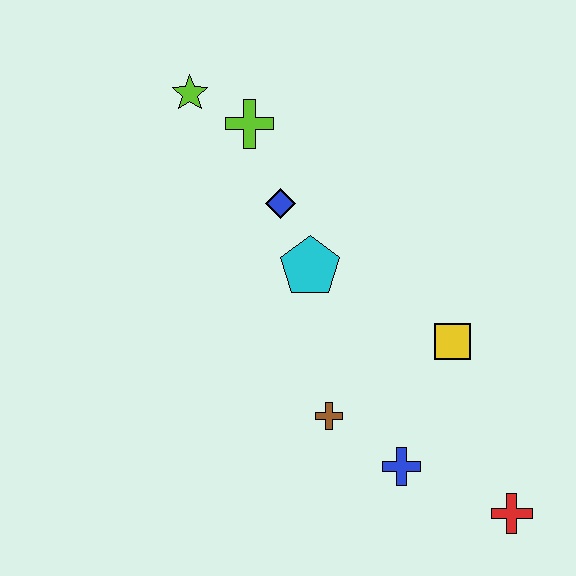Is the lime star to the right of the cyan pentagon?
No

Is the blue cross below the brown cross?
Yes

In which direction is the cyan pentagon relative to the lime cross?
The cyan pentagon is below the lime cross.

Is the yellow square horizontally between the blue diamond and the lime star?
No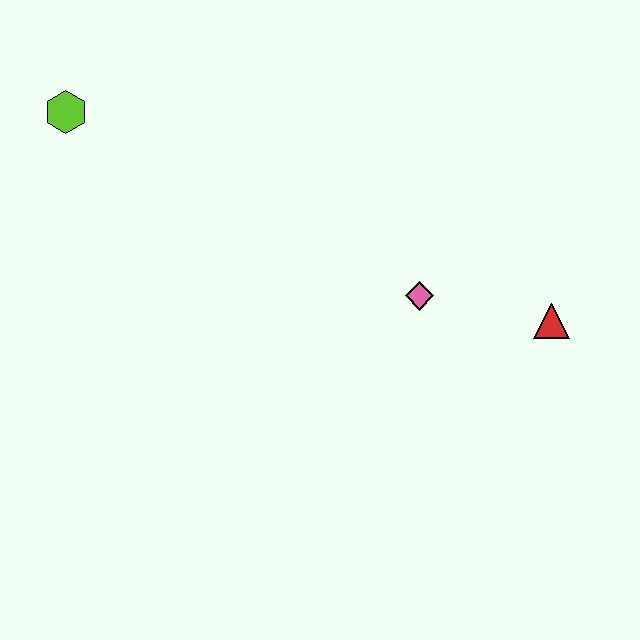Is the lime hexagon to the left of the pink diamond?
Yes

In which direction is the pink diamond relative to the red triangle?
The pink diamond is to the left of the red triangle.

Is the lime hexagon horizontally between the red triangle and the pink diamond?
No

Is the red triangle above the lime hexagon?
No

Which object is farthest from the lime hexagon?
The red triangle is farthest from the lime hexagon.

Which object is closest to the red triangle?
The pink diamond is closest to the red triangle.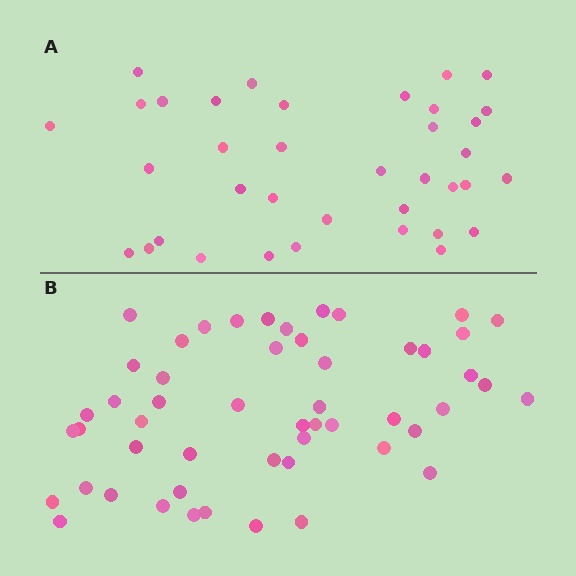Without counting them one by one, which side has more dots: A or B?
Region B (the bottom region) has more dots.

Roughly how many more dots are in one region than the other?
Region B has approximately 15 more dots than region A.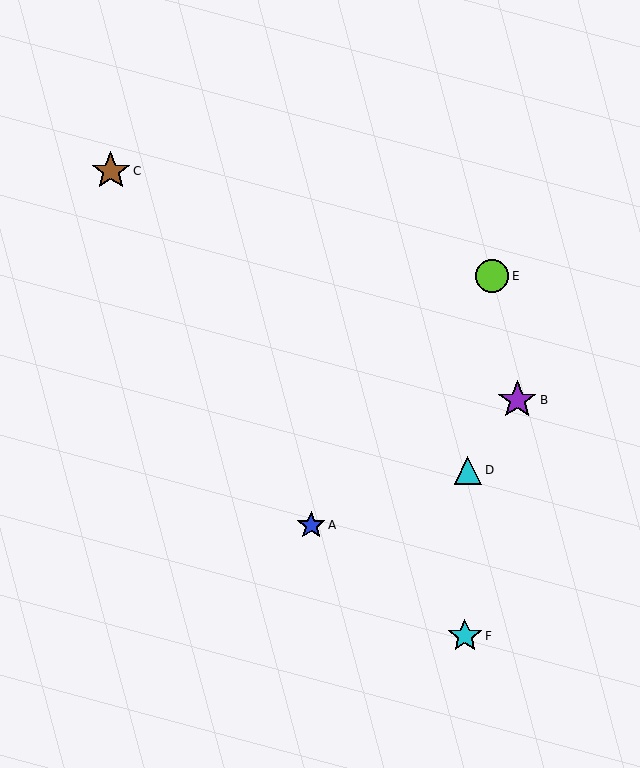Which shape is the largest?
The purple star (labeled B) is the largest.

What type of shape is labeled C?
Shape C is a brown star.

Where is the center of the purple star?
The center of the purple star is at (517, 400).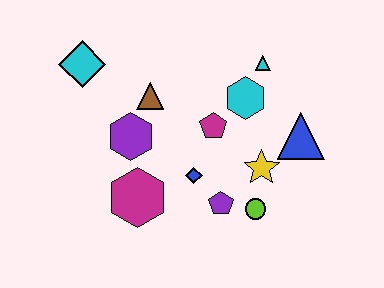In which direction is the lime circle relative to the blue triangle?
The lime circle is below the blue triangle.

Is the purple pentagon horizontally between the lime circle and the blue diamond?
Yes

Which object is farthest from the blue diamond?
The cyan diamond is farthest from the blue diamond.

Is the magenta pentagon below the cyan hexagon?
Yes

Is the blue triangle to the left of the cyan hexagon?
No